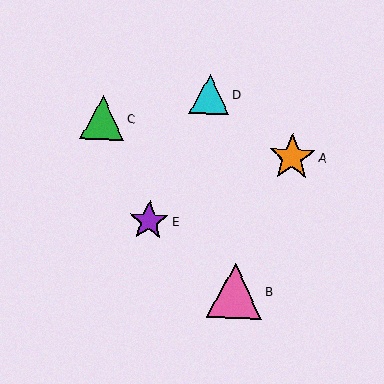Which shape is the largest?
The pink triangle (labeled B) is the largest.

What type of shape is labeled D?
Shape D is a cyan triangle.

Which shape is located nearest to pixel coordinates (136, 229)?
The purple star (labeled E) at (149, 221) is nearest to that location.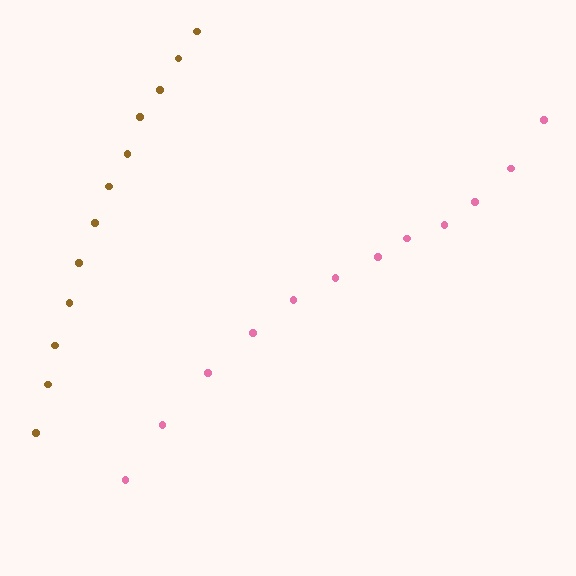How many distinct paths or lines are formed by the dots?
There are 2 distinct paths.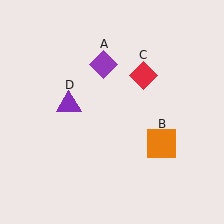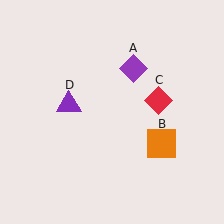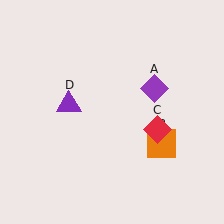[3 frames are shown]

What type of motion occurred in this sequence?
The purple diamond (object A), red diamond (object C) rotated clockwise around the center of the scene.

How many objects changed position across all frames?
2 objects changed position: purple diamond (object A), red diamond (object C).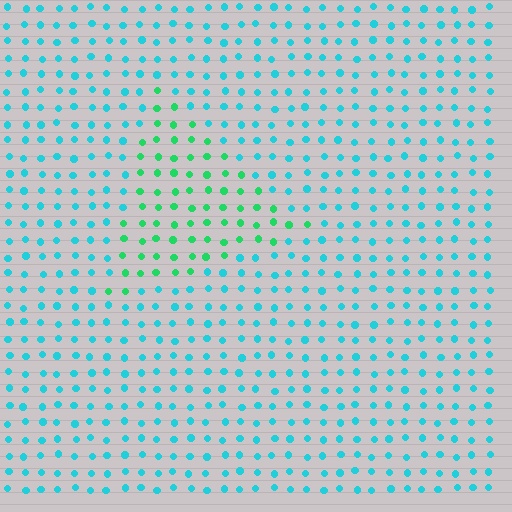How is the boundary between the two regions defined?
The boundary is defined purely by a slight shift in hue (about 42 degrees). Spacing, size, and orientation are identical on both sides.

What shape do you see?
I see a triangle.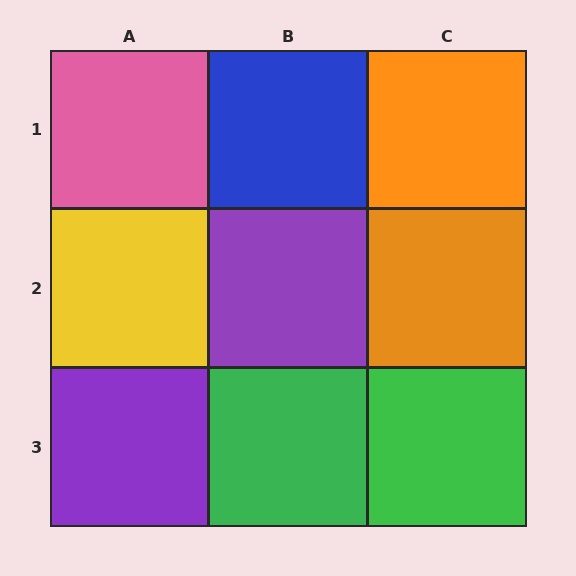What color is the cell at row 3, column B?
Green.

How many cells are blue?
1 cell is blue.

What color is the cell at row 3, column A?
Purple.